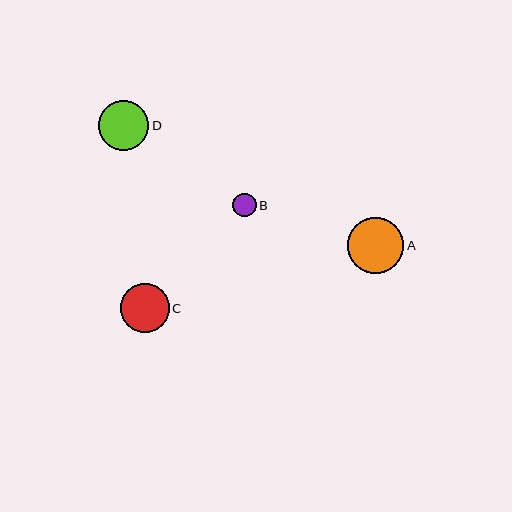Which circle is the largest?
Circle A is the largest with a size of approximately 56 pixels.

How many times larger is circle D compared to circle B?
Circle D is approximately 2.2 times the size of circle B.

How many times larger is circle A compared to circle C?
Circle A is approximately 1.2 times the size of circle C.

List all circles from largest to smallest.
From largest to smallest: A, D, C, B.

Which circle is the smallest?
Circle B is the smallest with a size of approximately 23 pixels.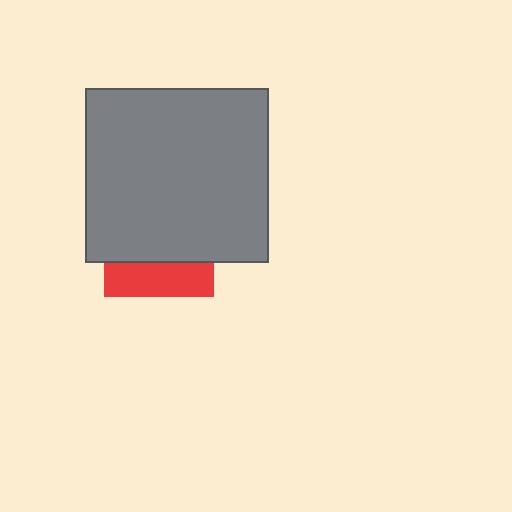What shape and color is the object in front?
The object in front is a gray rectangle.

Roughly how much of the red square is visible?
A small part of it is visible (roughly 31%).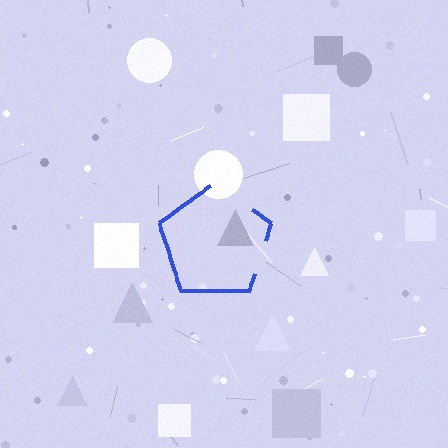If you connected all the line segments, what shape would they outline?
They would outline a pentagon.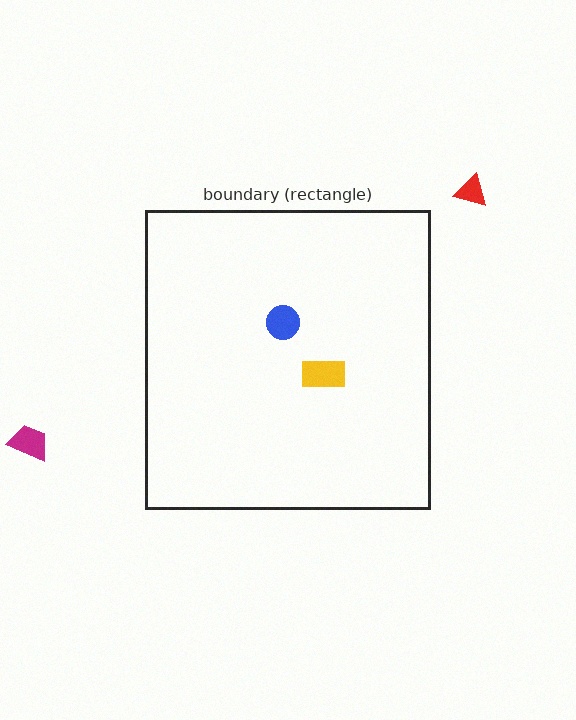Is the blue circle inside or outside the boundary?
Inside.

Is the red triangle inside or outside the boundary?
Outside.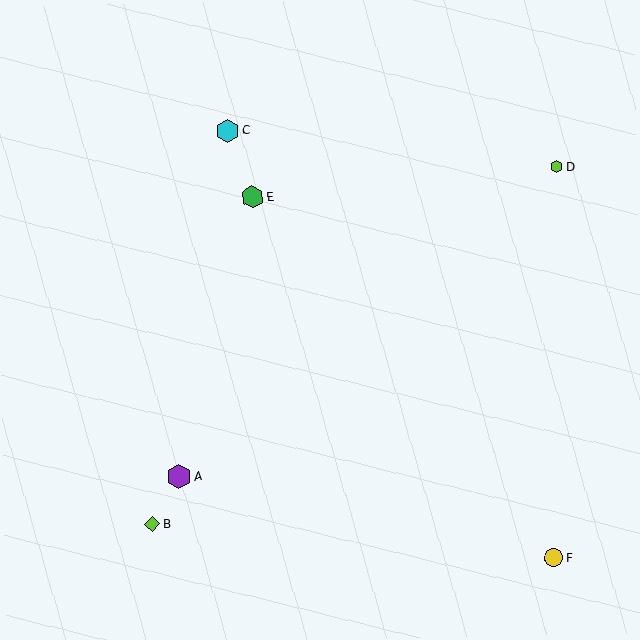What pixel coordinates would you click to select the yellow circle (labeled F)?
Click at (553, 558) to select the yellow circle F.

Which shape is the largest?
The purple hexagon (labeled A) is the largest.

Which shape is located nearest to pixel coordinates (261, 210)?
The green hexagon (labeled E) at (252, 197) is nearest to that location.